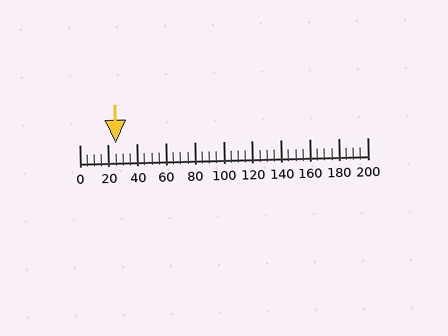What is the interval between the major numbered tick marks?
The major tick marks are spaced 20 units apart.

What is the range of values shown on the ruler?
The ruler shows values from 0 to 200.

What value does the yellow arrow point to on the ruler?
The yellow arrow points to approximately 25.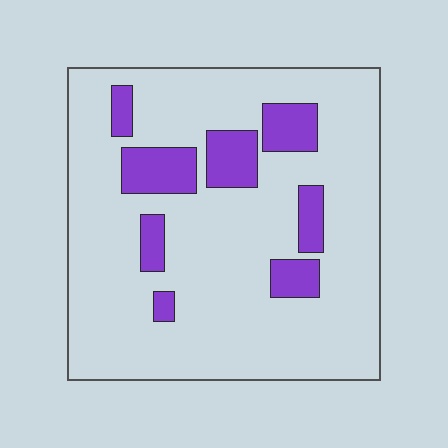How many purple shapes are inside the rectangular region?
8.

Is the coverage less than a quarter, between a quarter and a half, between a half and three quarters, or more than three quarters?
Less than a quarter.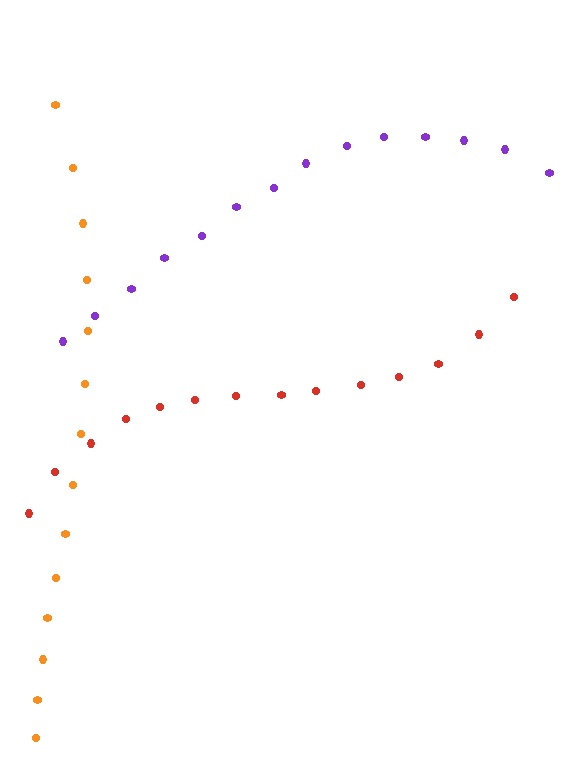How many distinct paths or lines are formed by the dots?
There are 3 distinct paths.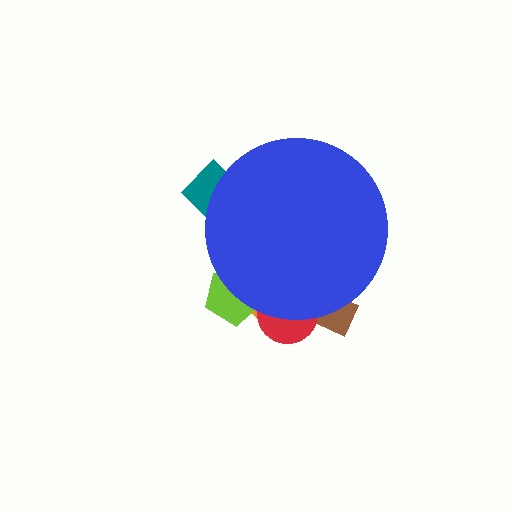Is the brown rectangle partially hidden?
Yes, the brown rectangle is partially hidden behind the blue circle.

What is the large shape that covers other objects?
A blue circle.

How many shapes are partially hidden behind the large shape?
5 shapes are partially hidden.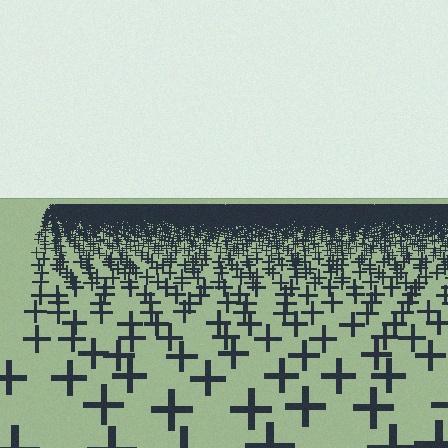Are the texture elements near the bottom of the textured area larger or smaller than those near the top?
Larger. Near the bottom, elements are closer to the viewer and appear at a bigger on-screen size.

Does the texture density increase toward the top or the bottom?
Density increases toward the top.